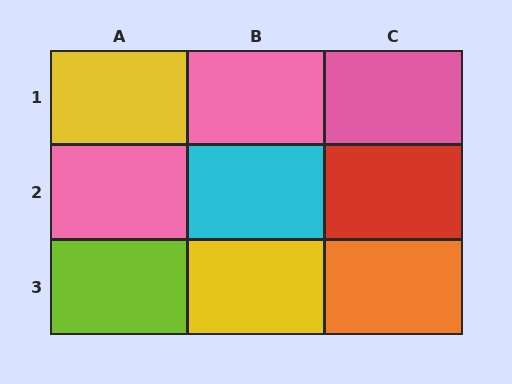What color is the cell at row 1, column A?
Yellow.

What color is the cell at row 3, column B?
Yellow.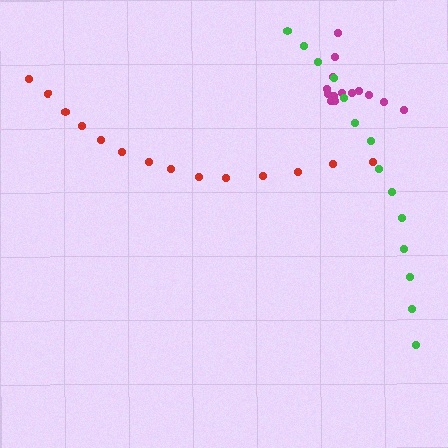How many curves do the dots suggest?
There are 3 distinct paths.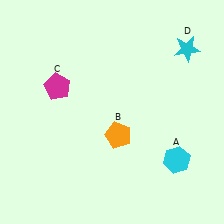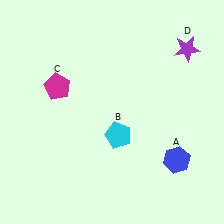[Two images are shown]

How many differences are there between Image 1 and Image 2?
There are 3 differences between the two images.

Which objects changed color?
A changed from cyan to blue. B changed from orange to cyan. D changed from cyan to purple.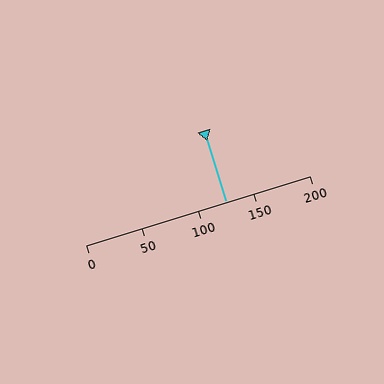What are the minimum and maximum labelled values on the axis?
The axis runs from 0 to 200.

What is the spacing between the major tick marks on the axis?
The major ticks are spaced 50 apart.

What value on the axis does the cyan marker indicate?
The marker indicates approximately 125.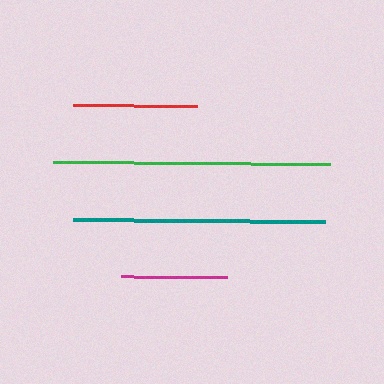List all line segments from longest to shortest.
From longest to shortest: green, teal, red, magenta.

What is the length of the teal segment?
The teal segment is approximately 252 pixels long.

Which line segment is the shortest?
The magenta line is the shortest at approximately 106 pixels.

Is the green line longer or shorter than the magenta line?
The green line is longer than the magenta line.